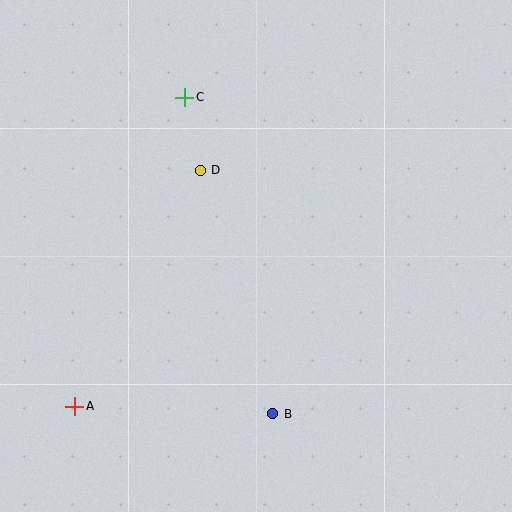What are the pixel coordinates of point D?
Point D is at (200, 170).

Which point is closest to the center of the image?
Point D at (200, 170) is closest to the center.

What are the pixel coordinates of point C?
Point C is at (185, 97).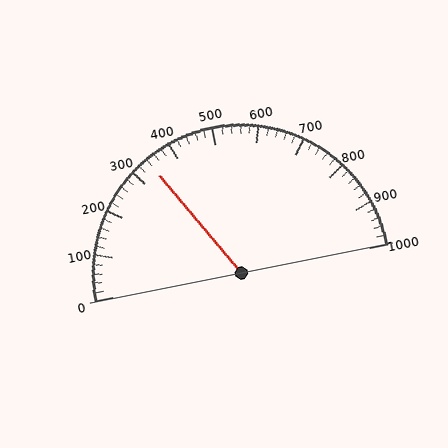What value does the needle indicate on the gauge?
The needle indicates approximately 340.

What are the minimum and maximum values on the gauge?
The gauge ranges from 0 to 1000.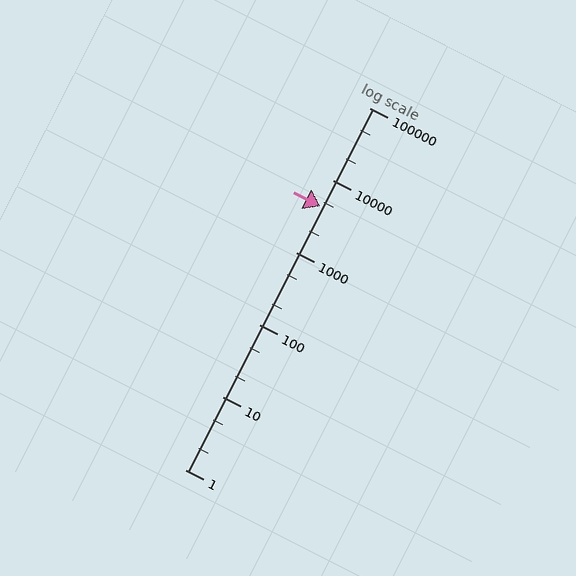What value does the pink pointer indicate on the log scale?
The pointer indicates approximately 4300.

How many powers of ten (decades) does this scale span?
The scale spans 5 decades, from 1 to 100000.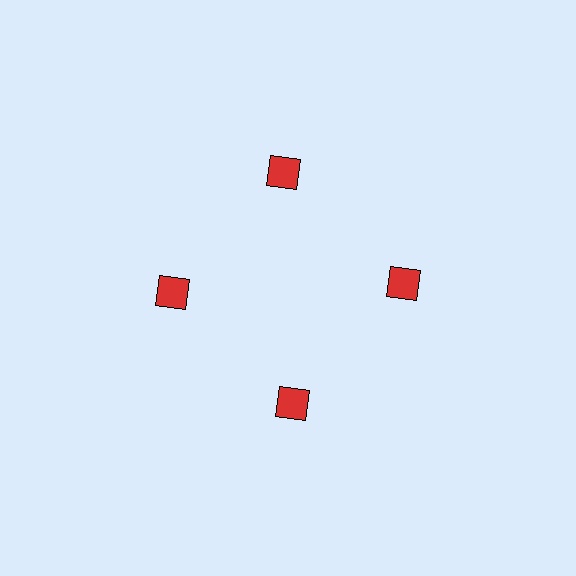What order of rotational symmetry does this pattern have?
This pattern has 4-fold rotational symmetry.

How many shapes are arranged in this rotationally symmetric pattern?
There are 4 shapes, arranged in 4 groups of 1.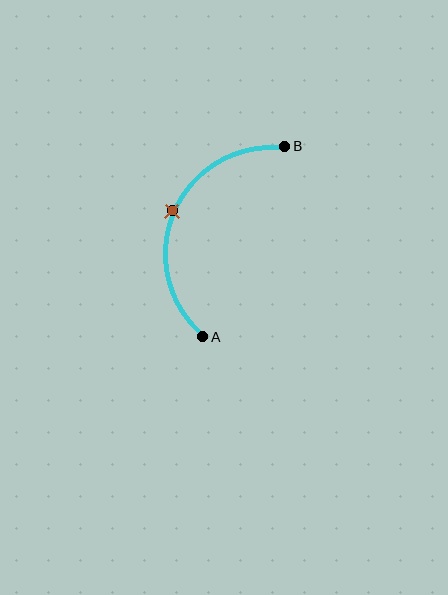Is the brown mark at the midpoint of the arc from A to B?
Yes. The brown mark lies on the arc at equal arc-length from both A and B — it is the arc midpoint.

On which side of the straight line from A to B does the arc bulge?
The arc bulges to the left of the straight line connecting A and B.